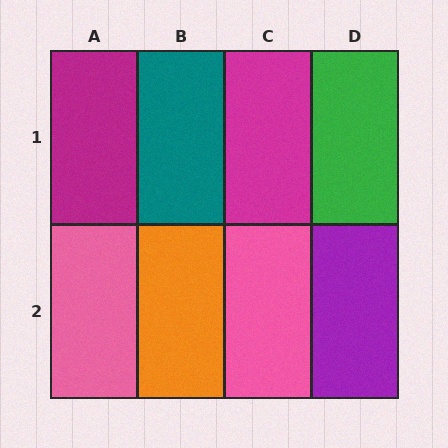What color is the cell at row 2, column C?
Pink.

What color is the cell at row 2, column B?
Orange.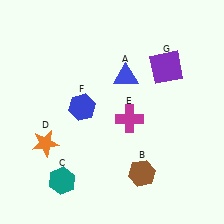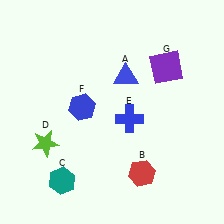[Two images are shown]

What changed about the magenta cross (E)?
In Image 1, E is magenta. In Image 2, it changed to blue.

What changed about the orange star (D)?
In Image 1, D is orange. In Image 2, it changed to lime.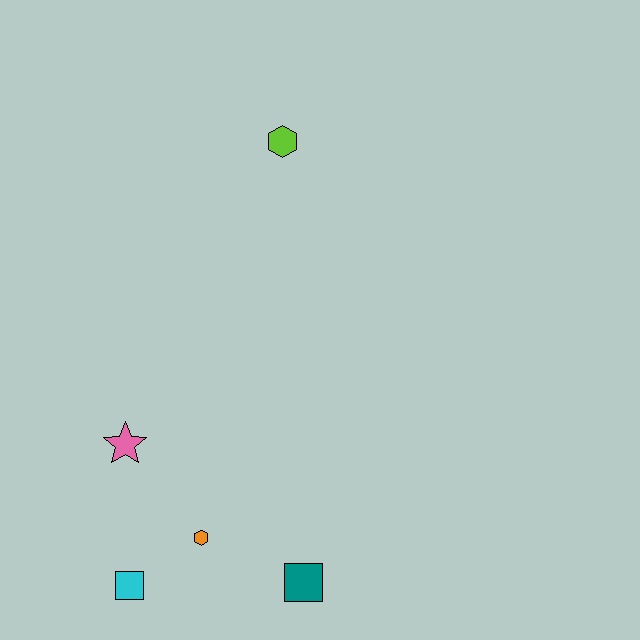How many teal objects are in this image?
There is 1 teal object.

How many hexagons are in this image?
There are 2 hexagons.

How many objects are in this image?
There are 5 objects.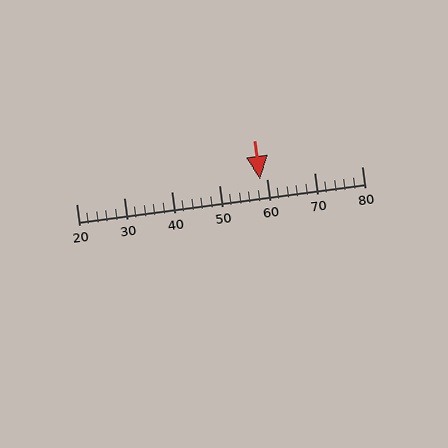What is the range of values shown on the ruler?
The ruler shows values from 20 to 80.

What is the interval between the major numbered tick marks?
The major tick marks are spaced 10 units apart.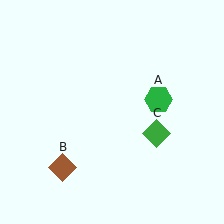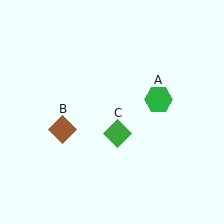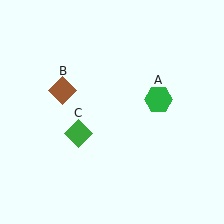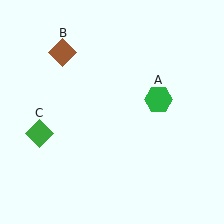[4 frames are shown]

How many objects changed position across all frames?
2 objects changed position: brown diamond (object B), green diamond (object C).